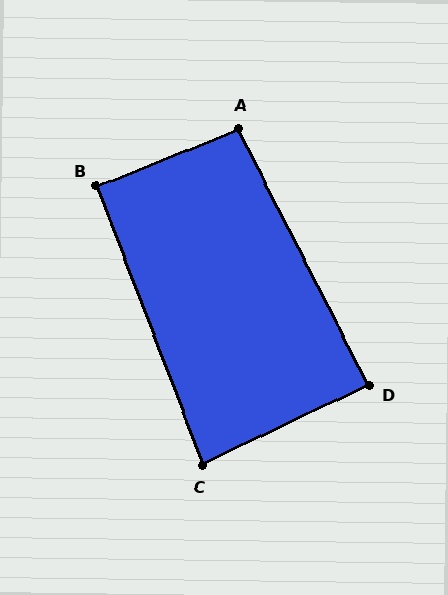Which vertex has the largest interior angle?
A, at approximately 95 degrees.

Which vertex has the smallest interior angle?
C, at approximately 85 degrees.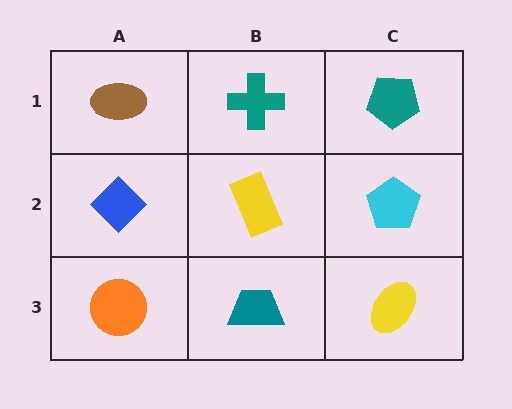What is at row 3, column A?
An orange circle.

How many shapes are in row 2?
3 shapes.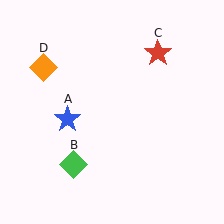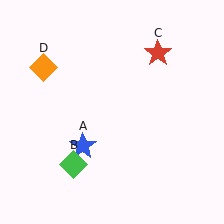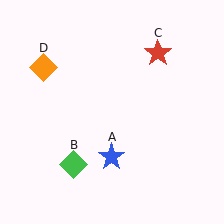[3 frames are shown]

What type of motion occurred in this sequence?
The blue star (object A) rotated counterclockwise around the center of the scene.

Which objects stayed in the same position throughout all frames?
Green diamond (object B) and red star (object C) and orange diamond (object D) remained stationary.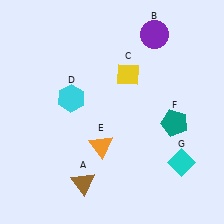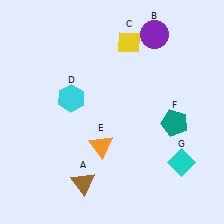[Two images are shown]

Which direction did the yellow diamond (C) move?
The yellow diamond (C) moved up.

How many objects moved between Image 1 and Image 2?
1 object moved between the two images.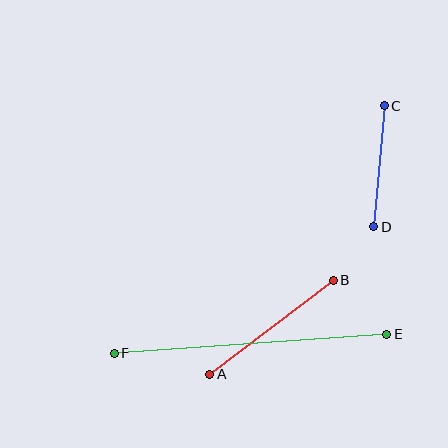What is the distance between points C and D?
The distance is approximately 121 pixels.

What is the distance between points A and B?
The distance is approximately 155 pixels.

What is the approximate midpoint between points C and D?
The midpoint is at approximately (379, 166) pixels.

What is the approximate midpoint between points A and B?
The midpoint is at approximately (272, 327) pixels.